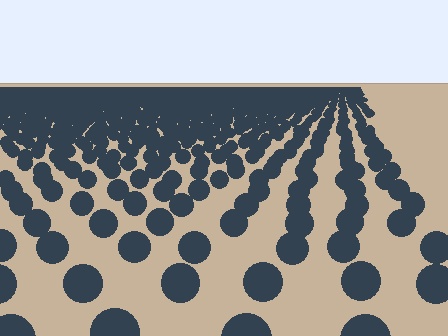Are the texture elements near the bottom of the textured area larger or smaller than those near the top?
Larger. Near the bottom, elements are closer to the viewer and appear at a bigger on-screen size.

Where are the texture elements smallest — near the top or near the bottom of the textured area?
Near the top.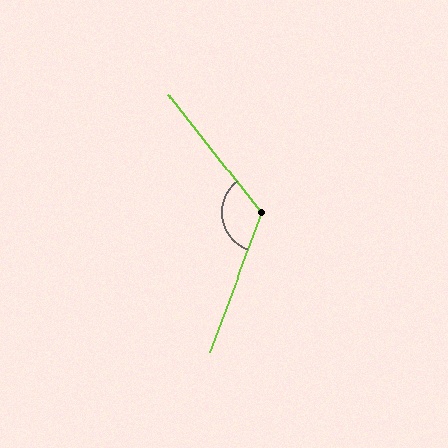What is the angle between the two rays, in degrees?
Approximately 121 degrees.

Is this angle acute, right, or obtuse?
It is obtuse.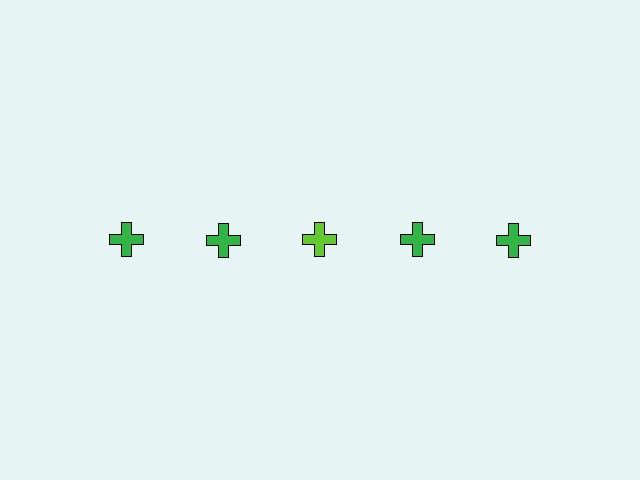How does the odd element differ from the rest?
It has a different color: lime instead of green.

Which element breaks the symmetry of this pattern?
The lime cross in the top row, center column breaks the symmetry. All other shapes are green crosses.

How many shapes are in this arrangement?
There are 5 shapes arranged in a grid pattern.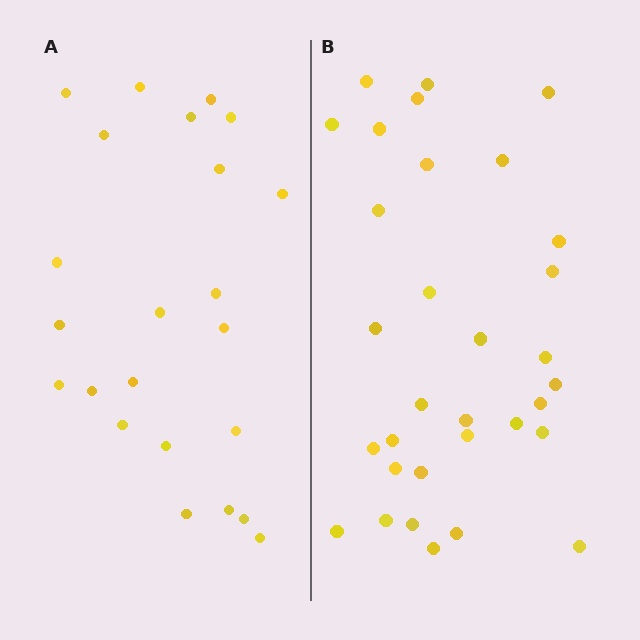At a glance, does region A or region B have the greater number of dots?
Region B (the right region) has more dots.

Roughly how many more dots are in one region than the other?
Region B has roughly 8 or so more dots than region A.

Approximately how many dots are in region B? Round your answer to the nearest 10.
About 30 dots. (The exact count is 32, which rounds to 30.)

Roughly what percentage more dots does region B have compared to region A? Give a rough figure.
About 40% more.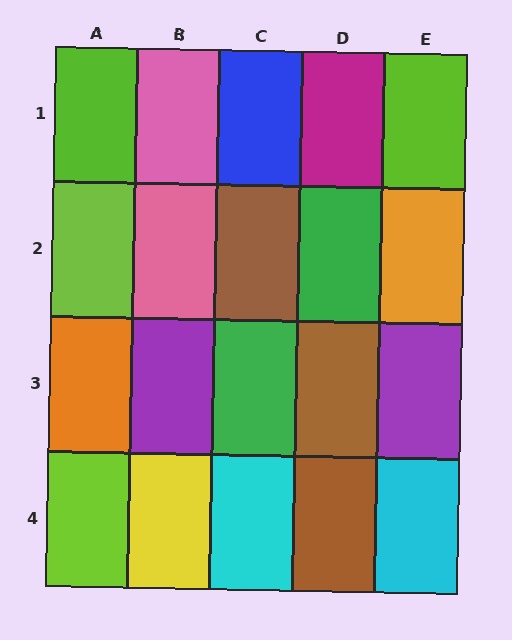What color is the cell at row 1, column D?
Magenta.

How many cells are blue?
1 cell is blue.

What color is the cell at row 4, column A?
Lime.